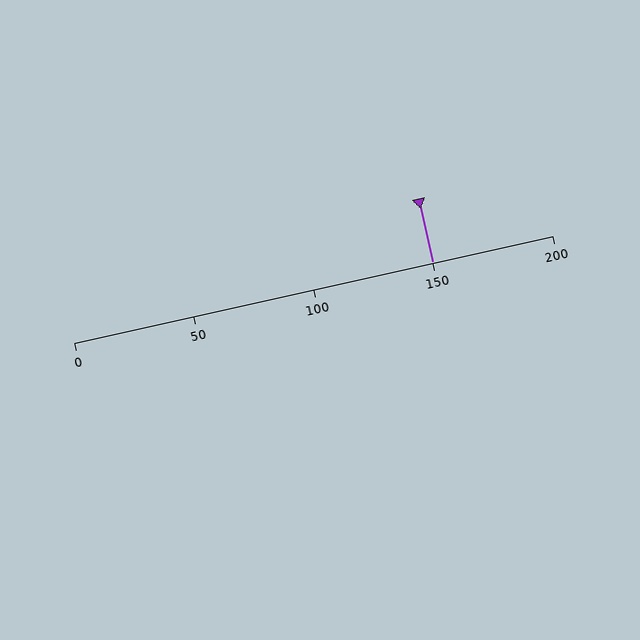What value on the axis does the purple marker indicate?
The marker indicates approximately 150.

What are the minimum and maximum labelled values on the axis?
The axis runs from 0 to 200.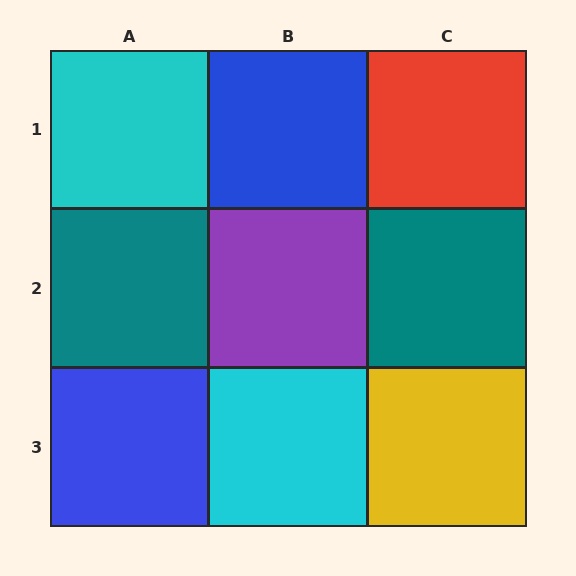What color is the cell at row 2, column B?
Purple.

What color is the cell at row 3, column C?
Yellow.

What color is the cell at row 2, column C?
Teal.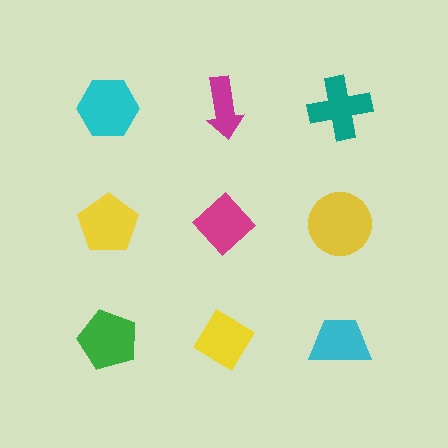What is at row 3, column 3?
A cyan trapezoid.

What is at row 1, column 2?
A magenta arrow.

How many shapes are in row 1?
3 shapes.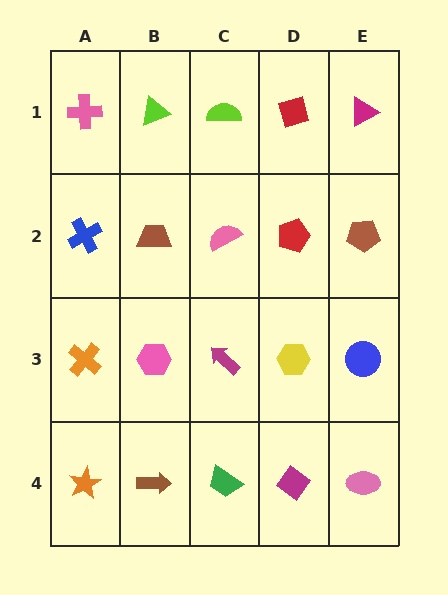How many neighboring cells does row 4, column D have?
3.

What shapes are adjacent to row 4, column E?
A blue circle (row 3, column E), a magenta diamond (row 4, column D).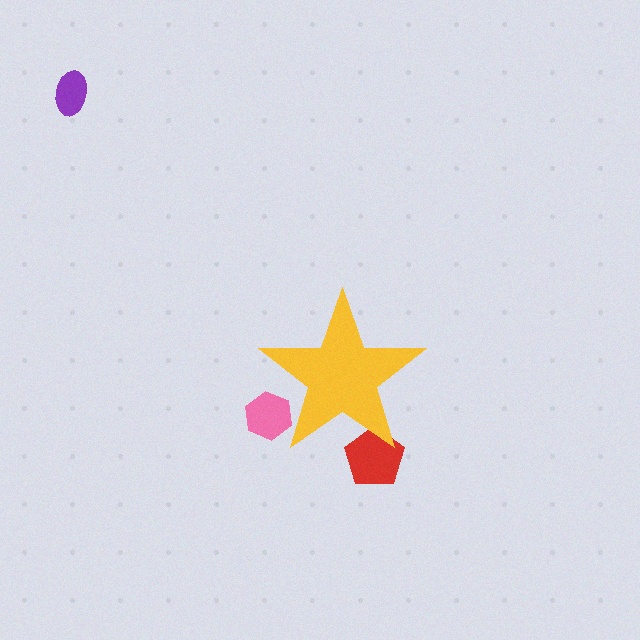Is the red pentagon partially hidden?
Yes, the red pentagon is partially hidden behind the yellow star.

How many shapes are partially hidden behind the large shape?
2 shapes are partially hidden.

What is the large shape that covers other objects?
A yellow star.